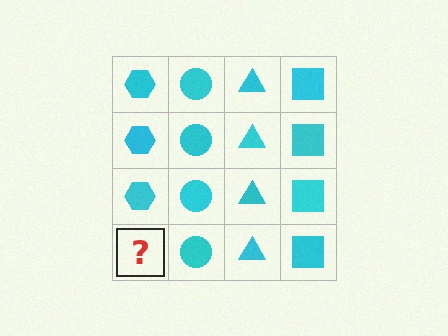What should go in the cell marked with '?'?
The missing cell should contain a cyan hexagon.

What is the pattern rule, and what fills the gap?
The rule is that each column has a consistent shape. The gap should be filled with a cyan hexagon.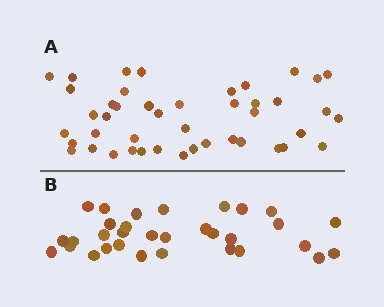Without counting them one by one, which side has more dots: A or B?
Region A (the top region) has more dots.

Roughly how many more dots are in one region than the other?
Region A has roughly 12 or so more dots than region B.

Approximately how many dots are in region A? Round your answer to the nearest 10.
About 40 dots. (The exact count is 44, which rounds to 40.)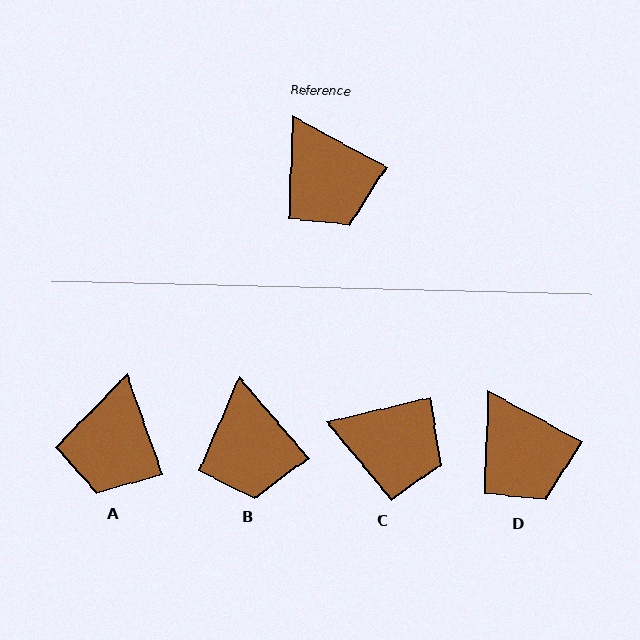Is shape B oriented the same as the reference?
No, it is off by about 21 degrees.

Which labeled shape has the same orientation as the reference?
D.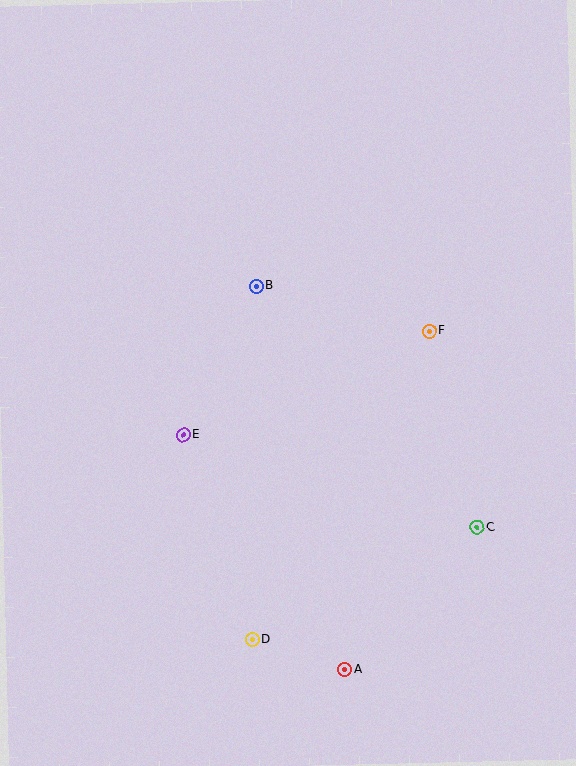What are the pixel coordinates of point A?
Point A is at (344, 670).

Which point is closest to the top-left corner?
Point B is closest to the top-left corner.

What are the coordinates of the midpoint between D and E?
The midpoint between D and E is at (218, 537).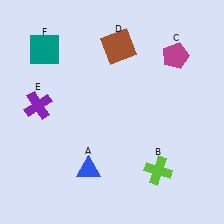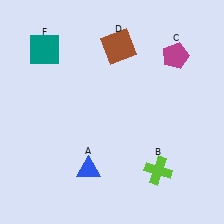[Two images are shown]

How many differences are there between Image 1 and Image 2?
There is 1 difference between the two images.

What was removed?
The purple cross (E) was removed in Image 2.